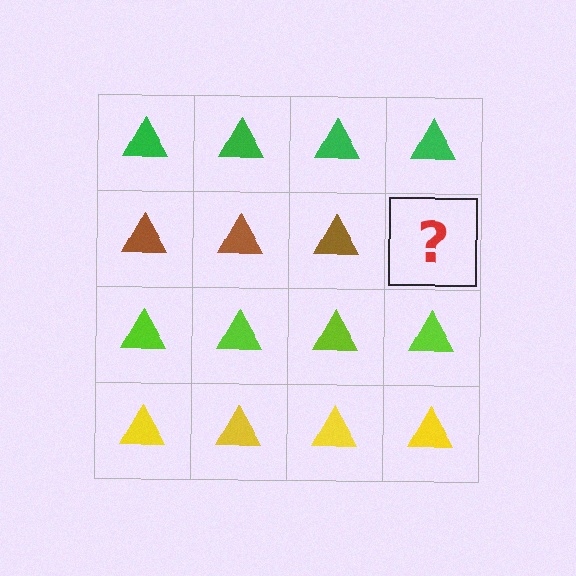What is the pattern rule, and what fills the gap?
The rule is that each row has a consistent color. The gap should be filled with a brown triangle.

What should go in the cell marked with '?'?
The missing cell should contain a brown triangle.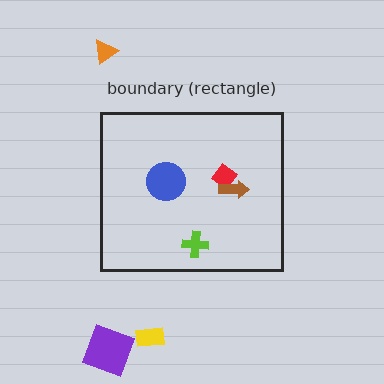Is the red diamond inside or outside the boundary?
Inside.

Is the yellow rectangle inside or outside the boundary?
Outside.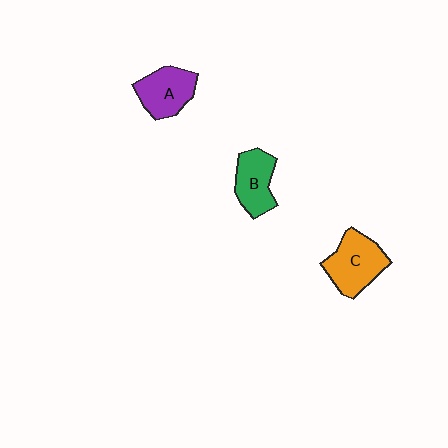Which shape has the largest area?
Shape C (orange).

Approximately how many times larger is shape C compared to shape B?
Approximately 1.3 times.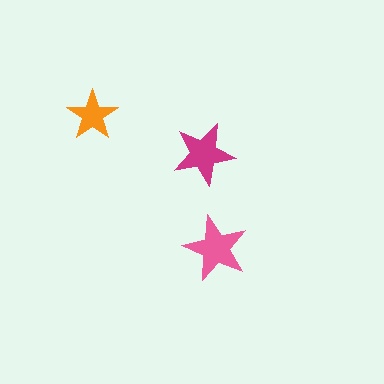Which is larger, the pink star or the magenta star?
The pink one.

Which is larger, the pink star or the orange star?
The pink one.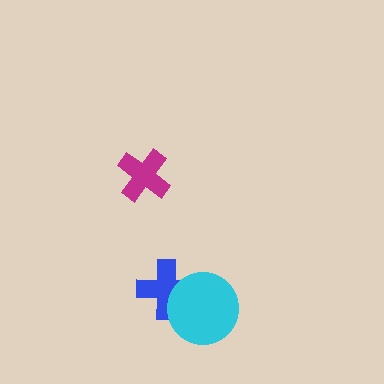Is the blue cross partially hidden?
Yes, it is partially covered by another shape.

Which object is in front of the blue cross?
The cyan circle is in front of the blue cross.